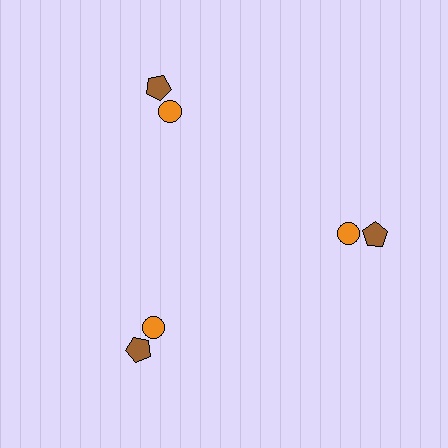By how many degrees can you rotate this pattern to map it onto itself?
The pattern maps onto itself every 120 degrees of rotation.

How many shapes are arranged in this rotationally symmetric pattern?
There are 6 shapes, arranged in 3 groups of 2.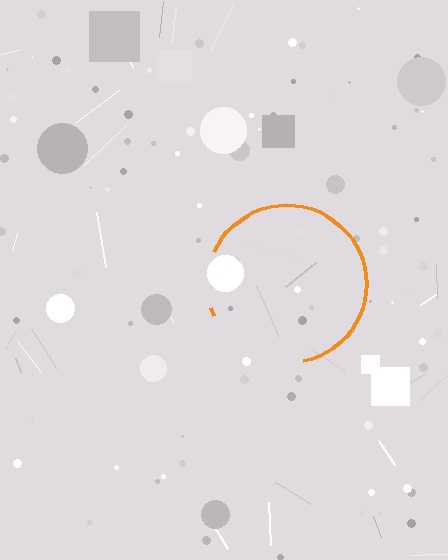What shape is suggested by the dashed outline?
The dashed outline suggests a circle.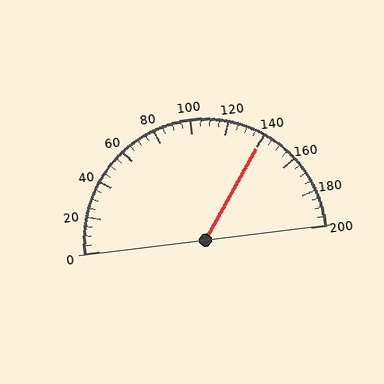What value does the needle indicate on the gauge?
The needle indicates approximately 140.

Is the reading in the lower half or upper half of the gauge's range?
The reading is in the upper half of the range (0 to 200).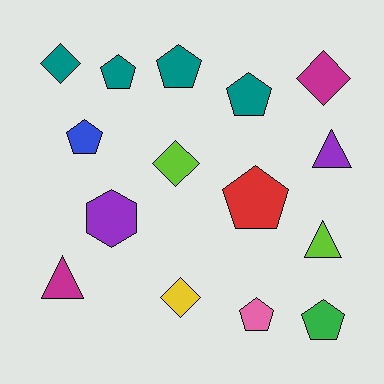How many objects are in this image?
There are 15 objects.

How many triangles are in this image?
There are 3 triangles.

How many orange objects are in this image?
There are no orange objects.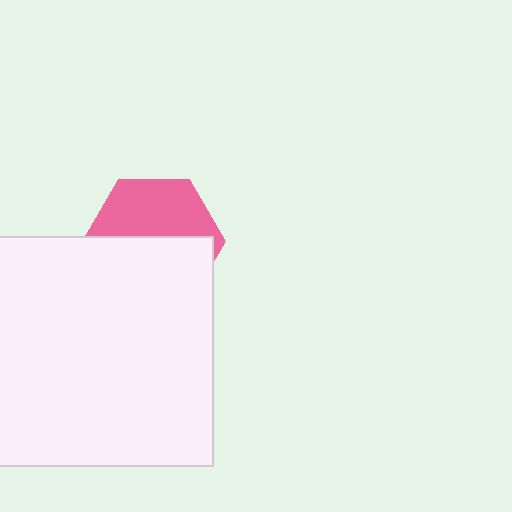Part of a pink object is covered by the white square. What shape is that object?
It is a hexagon.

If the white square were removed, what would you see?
You would see the complete pink hexagon.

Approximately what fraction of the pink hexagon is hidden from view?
Roughly 55% of the pink hexagon is hidden behind the white square.